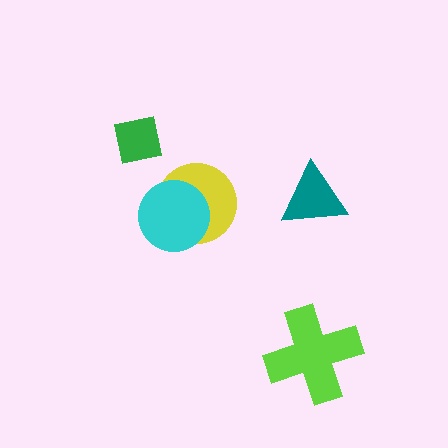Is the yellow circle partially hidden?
Yes, it is partially covered by another shape.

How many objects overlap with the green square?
0 objects overlap with the green square.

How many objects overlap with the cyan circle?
1 object overlaps with the cyan circle.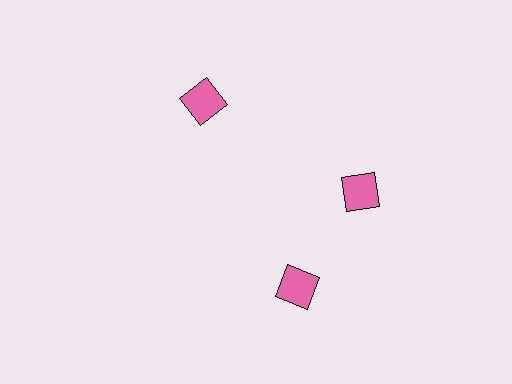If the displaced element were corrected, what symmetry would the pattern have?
It would have 3-fold rotational symmetry — the pattern would map onto itself every 120 degrees.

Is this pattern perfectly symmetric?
No. The 3 pink diamonds are arranged in a ring, but one element near the 7 o'clock position is rotated out of alignment along the ring, breaking the 3-fold rotational symmetry.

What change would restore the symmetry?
The symmetry would be restored by rotating it back into even spacing with its neighbors so that all 3 diamonds sit at equal angles and equal distance from the center.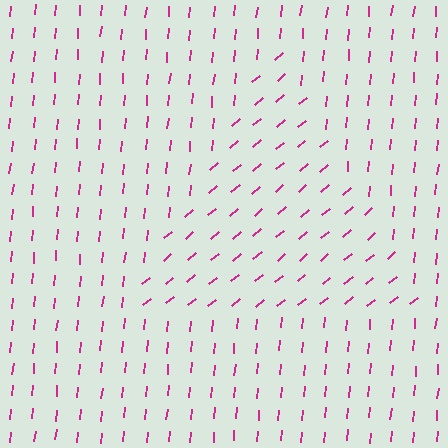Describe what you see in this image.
The image is filled with small magenta line segments. A triangle region in the image has lines oriented differently from the surrounding lines, creating a visible texture boundary.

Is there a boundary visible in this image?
Yes, there is a texture boundary formed by a change in line orientation.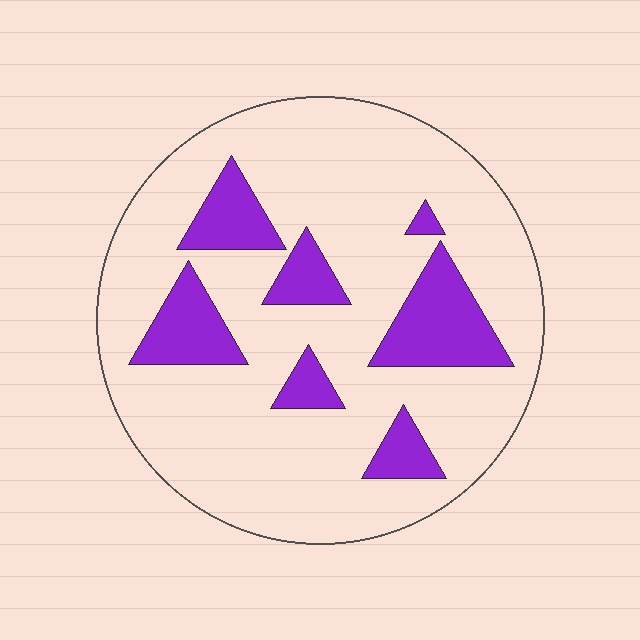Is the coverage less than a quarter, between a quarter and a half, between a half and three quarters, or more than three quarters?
Less than a quarter.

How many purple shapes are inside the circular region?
7.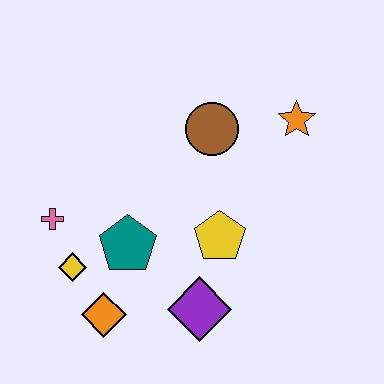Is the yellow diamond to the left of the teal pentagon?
Yes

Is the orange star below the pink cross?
No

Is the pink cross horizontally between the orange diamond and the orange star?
No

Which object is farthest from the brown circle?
The orange diamond is farthest from the brown circle.